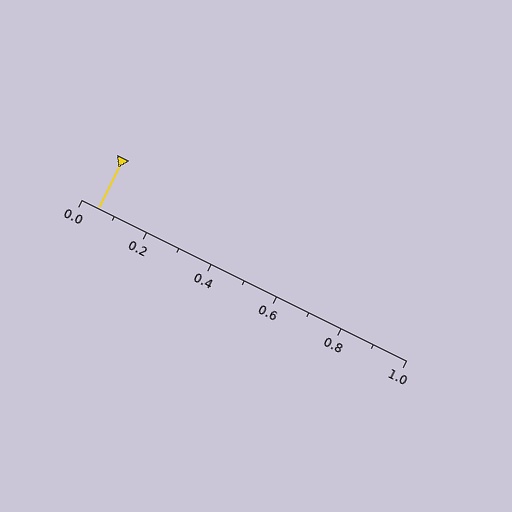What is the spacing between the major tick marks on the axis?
The major ticks are spaced 0.2 apart.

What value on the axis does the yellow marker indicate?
The marker indicates approximately 0.05.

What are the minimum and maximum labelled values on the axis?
The axis runs from 0.0 to 1.0.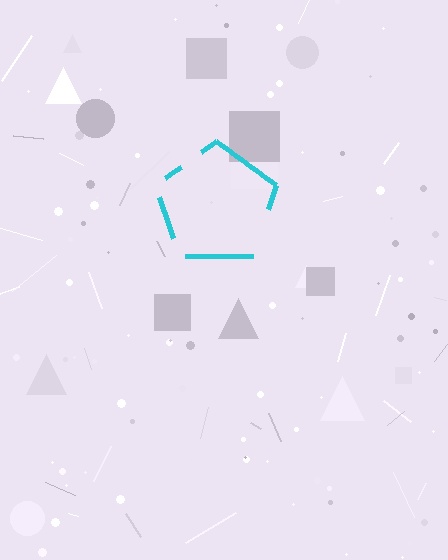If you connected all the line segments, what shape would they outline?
They would outline a pentagon.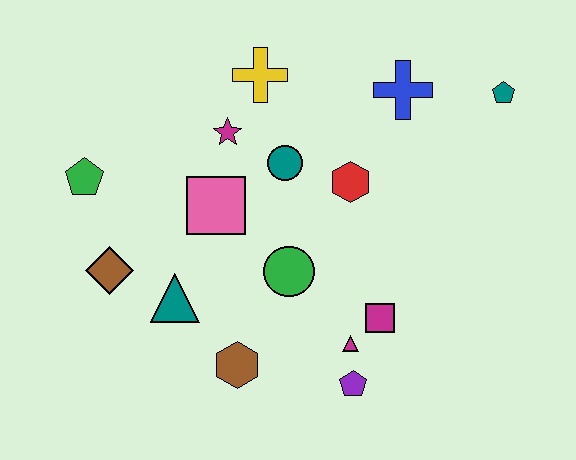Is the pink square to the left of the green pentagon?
No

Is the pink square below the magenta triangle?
No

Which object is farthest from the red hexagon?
The green pentagon is farthest from the red hexagon.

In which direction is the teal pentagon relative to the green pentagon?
The teal pentagon is to the right of the green pentagon.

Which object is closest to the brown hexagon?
The teal triangle is closest to the brown hexagon.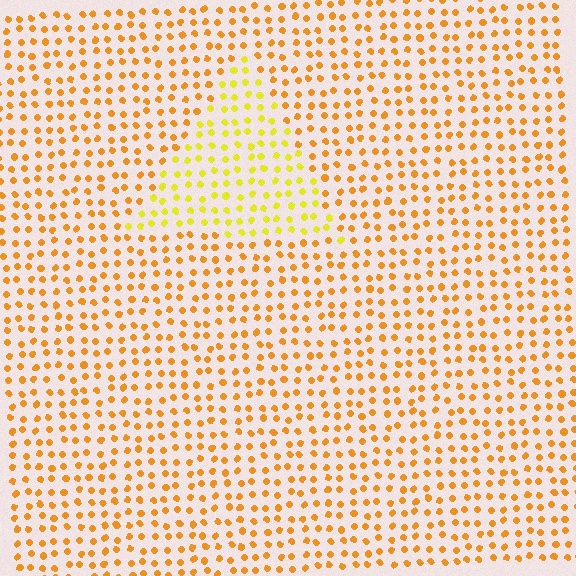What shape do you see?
I see a triangle.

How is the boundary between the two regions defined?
The boundary is defined purely by a slight shift in hue (about 29 degrees). Spacing, size, and orientation are identical on both sides.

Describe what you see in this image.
The image is filled with small orange elements in a uniform arrangement. A triangle-shaped region is visible where the elements are tinted to a slightly different hue, forming a subtle color boundary.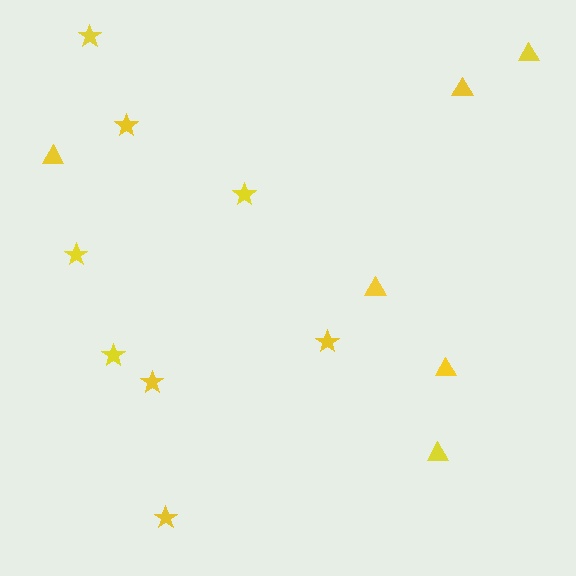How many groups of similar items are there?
There are 2 groups: one group of stars (8) and one group of triangles (6).